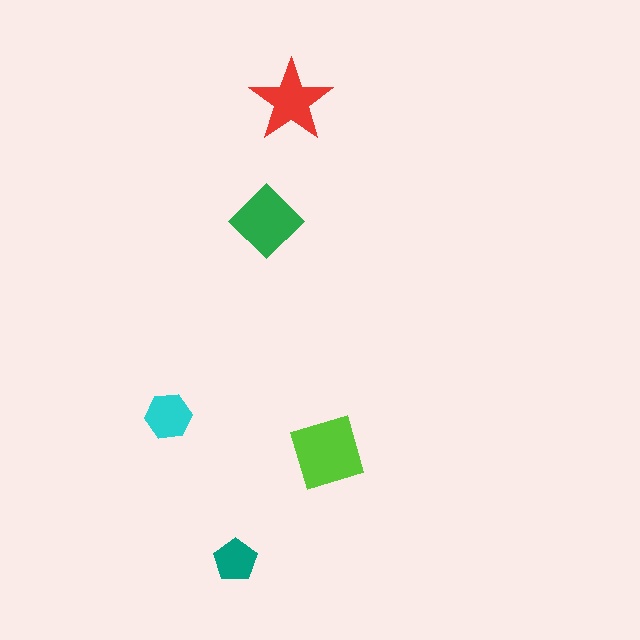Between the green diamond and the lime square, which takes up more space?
The lime square.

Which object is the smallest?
The teal pentagon.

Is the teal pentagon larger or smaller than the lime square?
Smaller.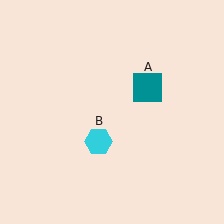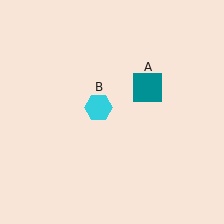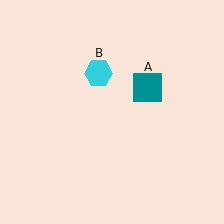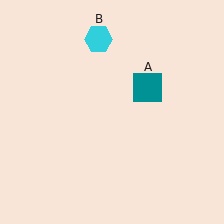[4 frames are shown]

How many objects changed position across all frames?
1 object changed position: cyan hexagon (object B).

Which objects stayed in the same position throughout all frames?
Teal square (object A) remained stationary.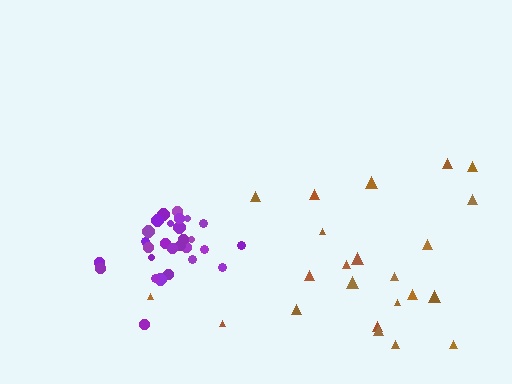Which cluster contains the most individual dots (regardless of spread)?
Purple (29).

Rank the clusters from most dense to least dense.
purple, brown.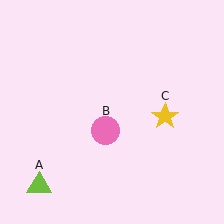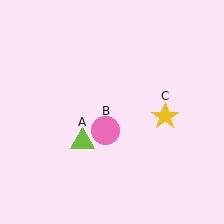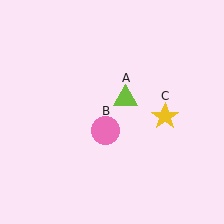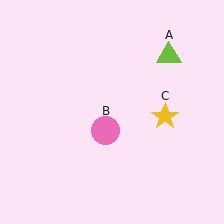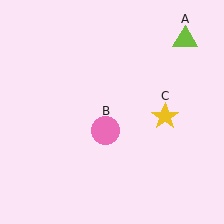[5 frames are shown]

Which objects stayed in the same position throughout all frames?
Pink circle (object B) and yellow star (object C) remained stationary.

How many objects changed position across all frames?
1 object changed position: lime triangle (object A).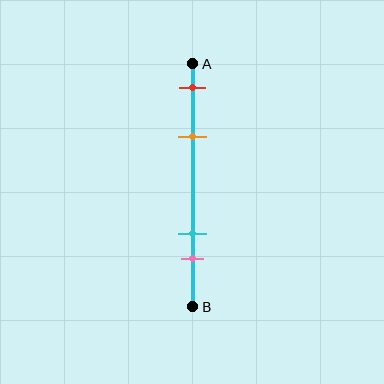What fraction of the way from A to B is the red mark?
The red mark is approximately 10% (0.1) of the way from A to B.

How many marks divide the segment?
There are 4 marks dividing the segment.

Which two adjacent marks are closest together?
The cyan and pink marks are the closest adjacent pair.